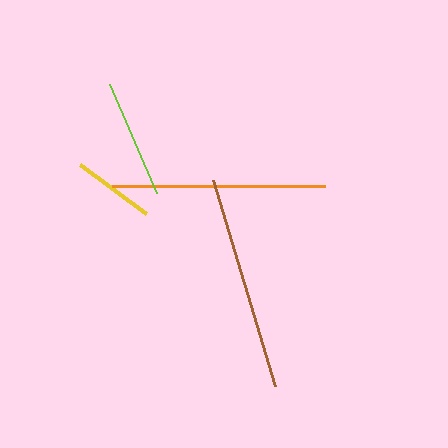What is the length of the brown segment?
The brown segment is approximately 215 pixels long.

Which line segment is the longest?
The brown line is the longest at approximately 215 pixels.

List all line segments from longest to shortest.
From longest to shortest: brown, orange, lime, yellow.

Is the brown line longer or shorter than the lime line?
The brown line is longer than the lime line.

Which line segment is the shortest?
The yellow line is the shortest at approximately 82 pixels.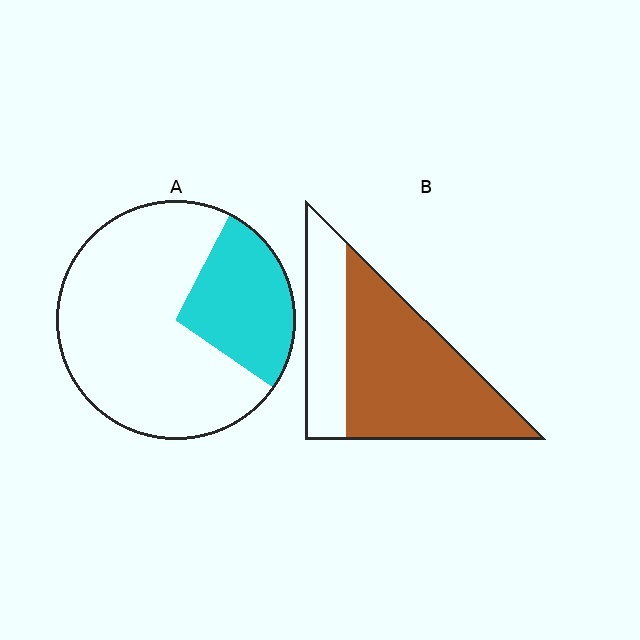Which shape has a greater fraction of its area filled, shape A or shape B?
Shape B.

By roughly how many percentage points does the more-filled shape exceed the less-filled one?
By roughly 40 percentage points (B over A).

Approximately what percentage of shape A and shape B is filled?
A is approximately 25% and B is approximately 70%.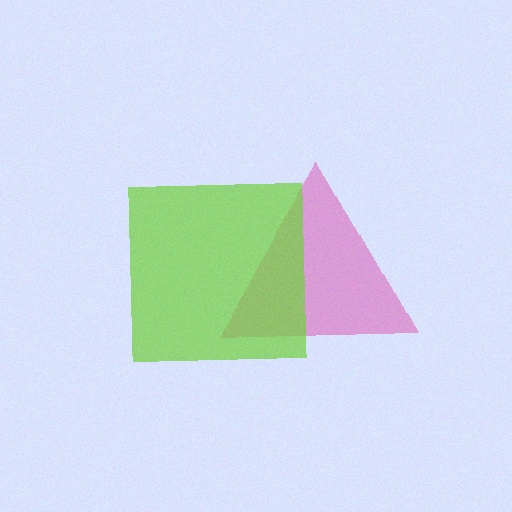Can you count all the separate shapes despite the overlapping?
Yes, there are 2 separate shapes.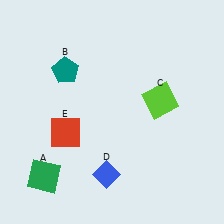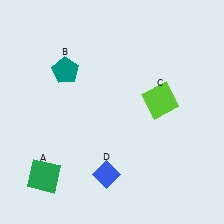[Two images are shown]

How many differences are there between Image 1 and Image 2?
There is 1 difference between the two images.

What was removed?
The red square (E) was removed in Image 2.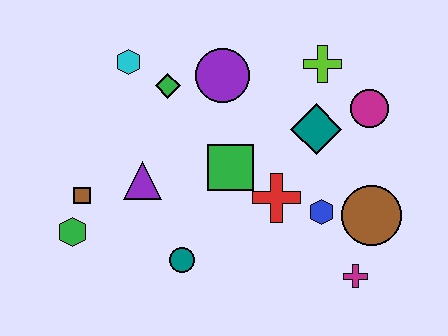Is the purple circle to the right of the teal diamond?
No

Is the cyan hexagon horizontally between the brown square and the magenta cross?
Yes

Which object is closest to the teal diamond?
The magenta circle is closest to the teal diamond.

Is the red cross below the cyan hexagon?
Yes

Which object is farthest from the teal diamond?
The green hexagon is farthest from the teal diamond.